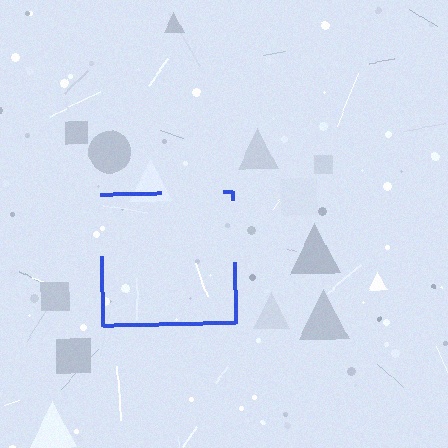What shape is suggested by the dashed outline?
The dashed outline suggests a square.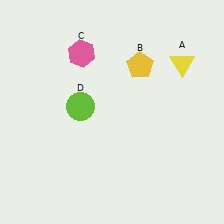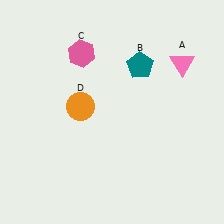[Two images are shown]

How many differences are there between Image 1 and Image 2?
There are 3 differences between the two images.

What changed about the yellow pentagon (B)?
In Image 1, B is yellow. In Image 2, it changed to teal.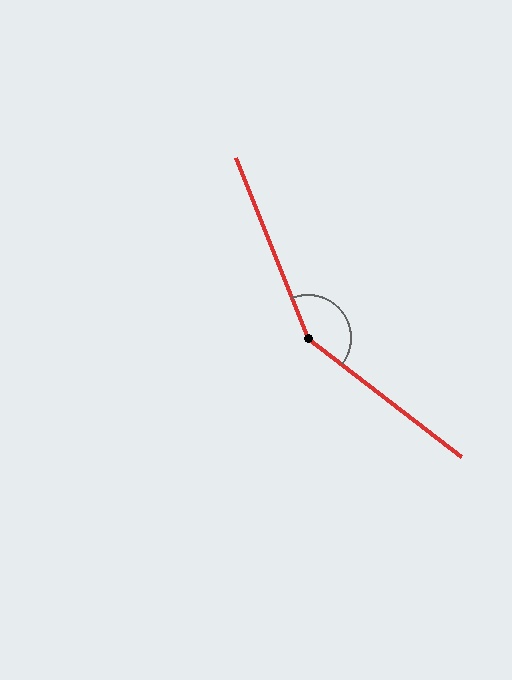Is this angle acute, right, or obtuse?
It is obtuse.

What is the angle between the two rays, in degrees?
Approximately 149 degrees.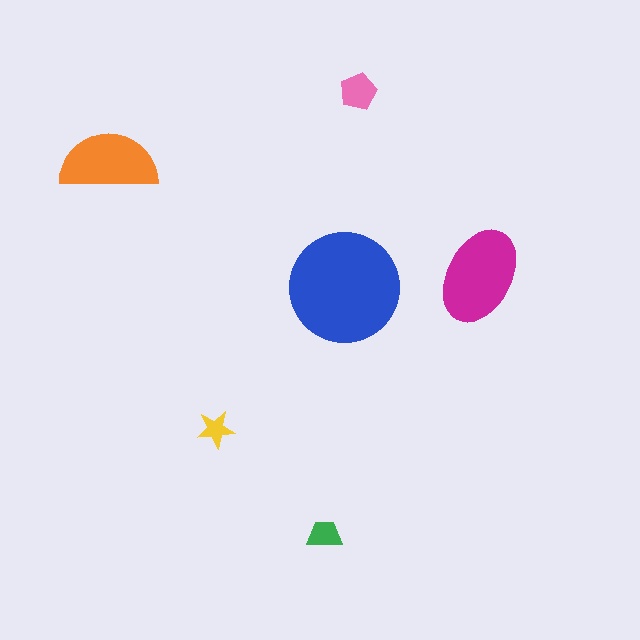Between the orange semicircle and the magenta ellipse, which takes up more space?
The magenta ellipse.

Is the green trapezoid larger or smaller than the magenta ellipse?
Smaller.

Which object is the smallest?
The yellow star.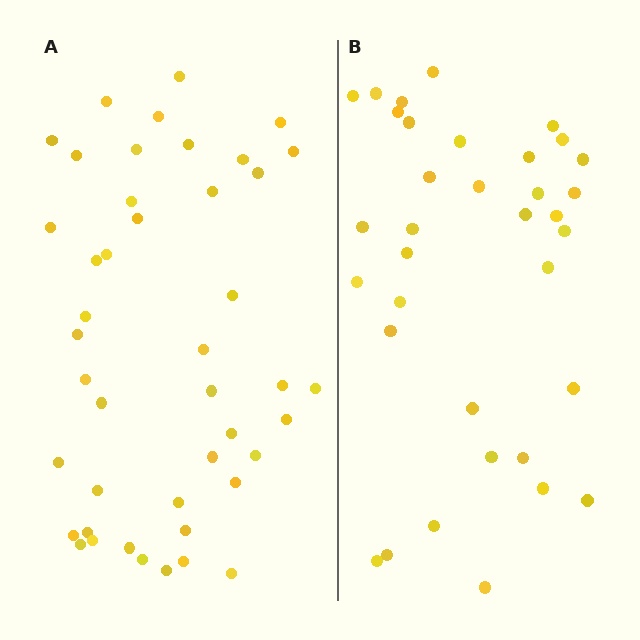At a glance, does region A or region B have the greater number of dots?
Region A (the left region) has more dots.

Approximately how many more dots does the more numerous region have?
Region A has roughly 8 or so more dots than region B.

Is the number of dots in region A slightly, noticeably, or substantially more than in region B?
Region A has noticeably more, but not dramatically so. The ratio is roughly 1.3 to 1.